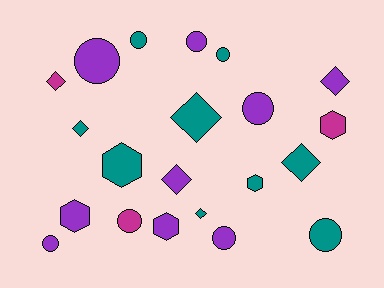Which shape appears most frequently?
Circle, with 9 objects.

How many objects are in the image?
There are 21 objects.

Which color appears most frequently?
Purple, with 9 objects.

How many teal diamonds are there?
There are 4 teal diamonds.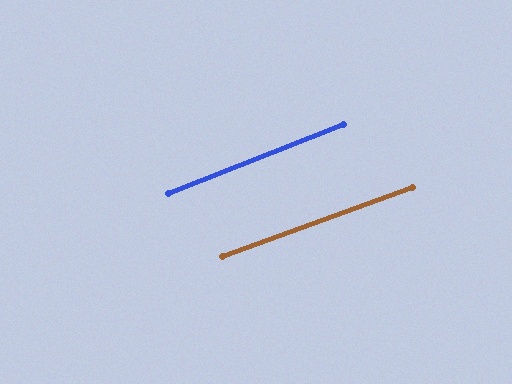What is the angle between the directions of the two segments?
Approximately 2 degrees.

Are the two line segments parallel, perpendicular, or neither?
Parallel — their directions differ by only 1.6°.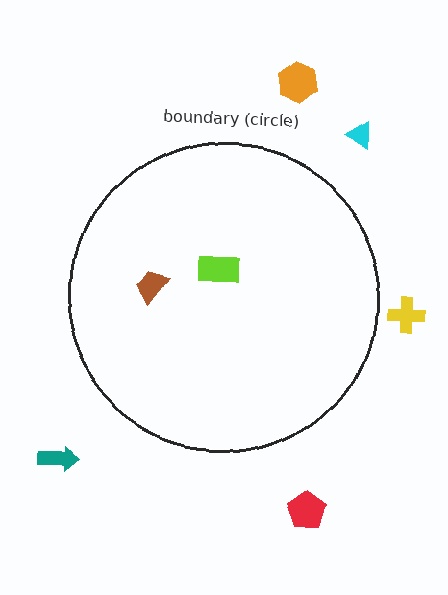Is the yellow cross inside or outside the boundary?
Outside.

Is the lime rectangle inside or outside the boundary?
Inside.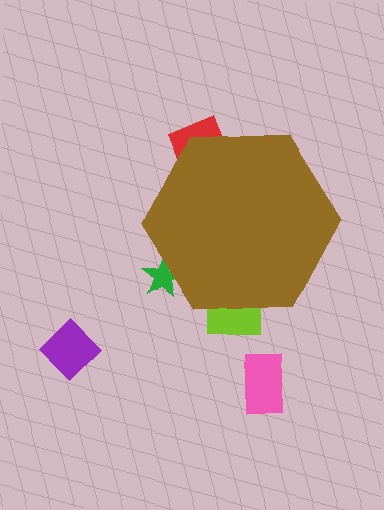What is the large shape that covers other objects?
A brown hexagon.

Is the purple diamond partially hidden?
No, the purple diamond is fully visible.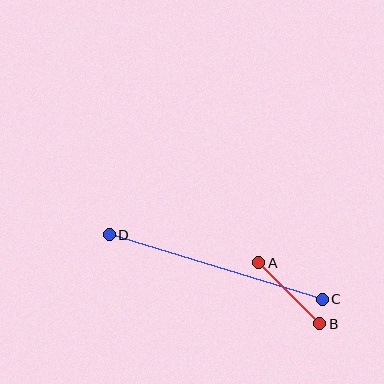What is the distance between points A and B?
The distance is approximately 86 pixels.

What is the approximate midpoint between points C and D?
The midpoint is at approximately (216, 267) pixels.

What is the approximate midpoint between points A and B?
The midpoint is at approximately (289, 293) pixels.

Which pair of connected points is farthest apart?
Points C and D are farthest apart.